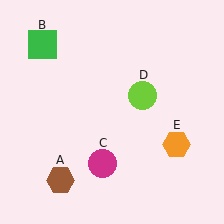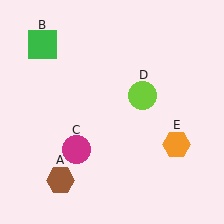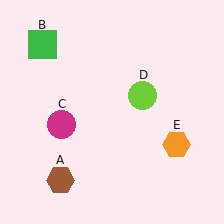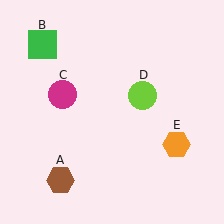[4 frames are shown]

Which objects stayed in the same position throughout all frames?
Brown hexagon (object A) and green square (object B) and lime circle (object D) and orange hexagon (object E) remained stationary.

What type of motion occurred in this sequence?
The magenta circle (object C) rotated clockwise around the center of the scene.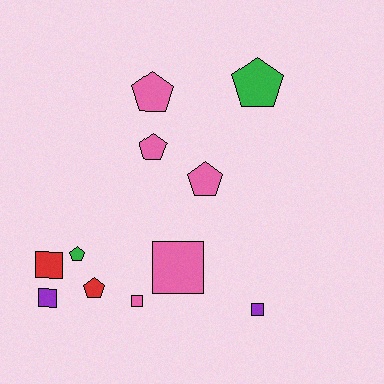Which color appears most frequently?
Pink, with 5 objects.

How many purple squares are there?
There are 2 purple squares.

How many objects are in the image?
There are 11 objects.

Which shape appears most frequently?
Pentagon, with 6 objects.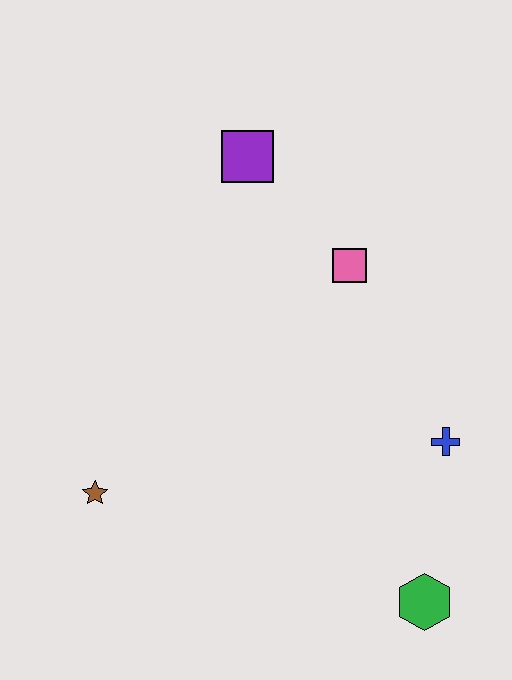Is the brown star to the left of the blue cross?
Yes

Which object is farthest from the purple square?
The green hexagon is farthest from the purple square.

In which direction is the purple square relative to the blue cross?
The purple square is above the blue cross.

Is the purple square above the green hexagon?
Yes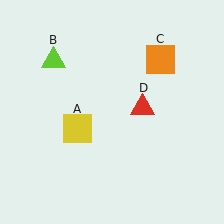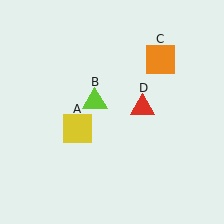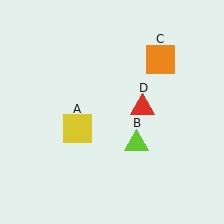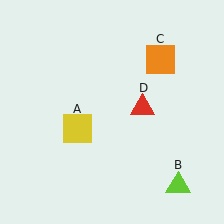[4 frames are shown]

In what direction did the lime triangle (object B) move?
The lime triangle (object B) moved down and to the right.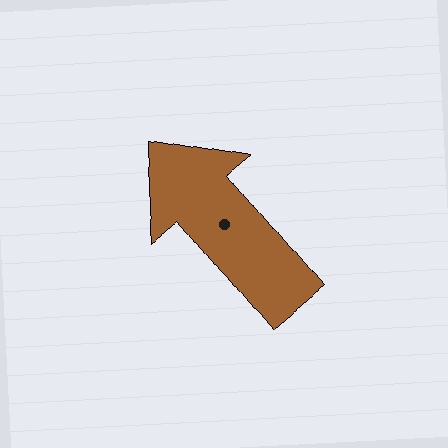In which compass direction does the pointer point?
Northwest.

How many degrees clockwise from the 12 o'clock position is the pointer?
Approximately 321 degrees.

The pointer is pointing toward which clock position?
Roughly 11 o'clock.